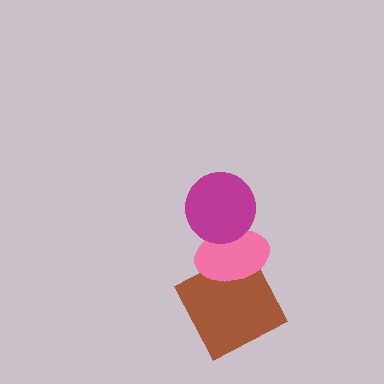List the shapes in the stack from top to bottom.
From top to bottom: the magenta circle, the pink ellipse, the brown square.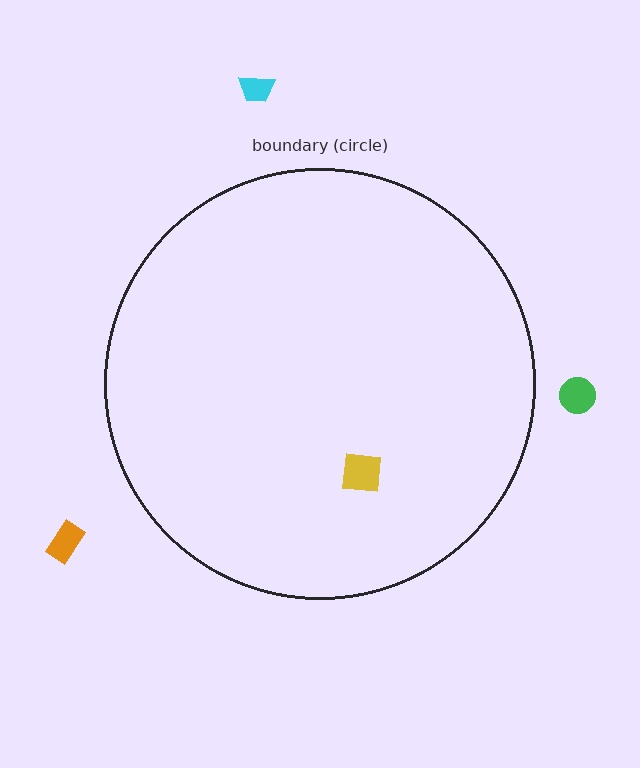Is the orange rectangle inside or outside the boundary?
Outside.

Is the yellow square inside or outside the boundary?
Inside.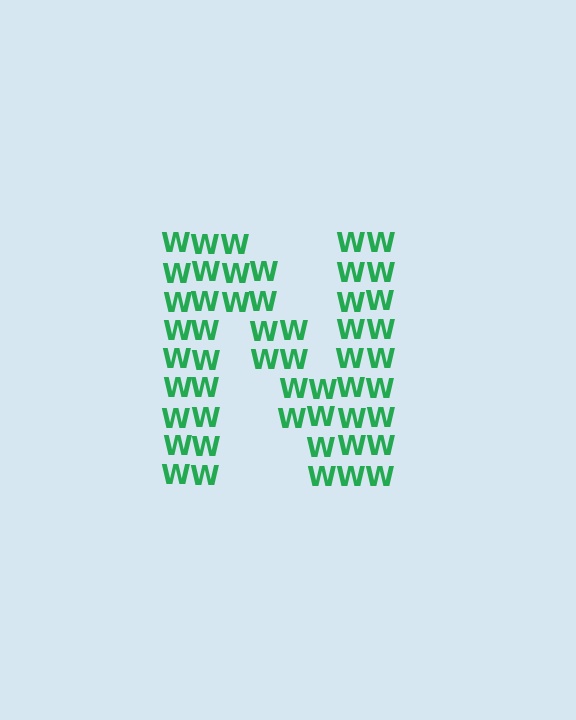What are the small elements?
The small elements are letter W's.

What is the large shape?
The large shape is the letter N.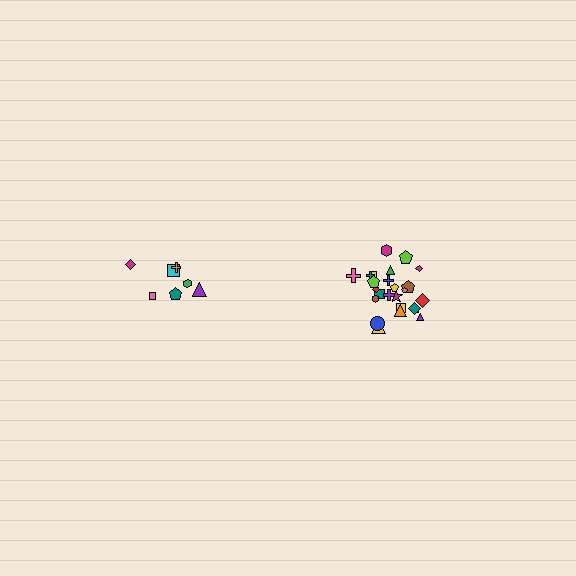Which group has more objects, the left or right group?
The right group.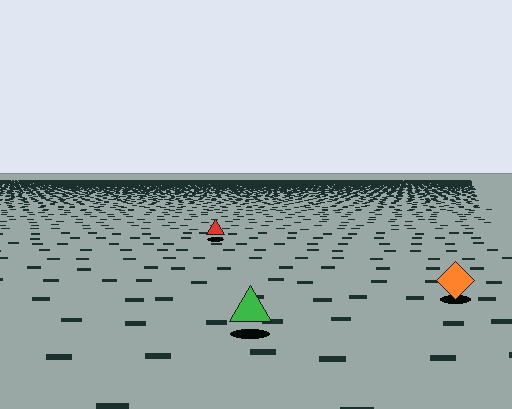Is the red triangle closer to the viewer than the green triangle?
No. The green triangle is closer — you can tell from the texture gradient: the ground texture is coarser near it.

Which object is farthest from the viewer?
The red triangle is farthest from the viewer. It appears smaller and the ground texture around it is denser.